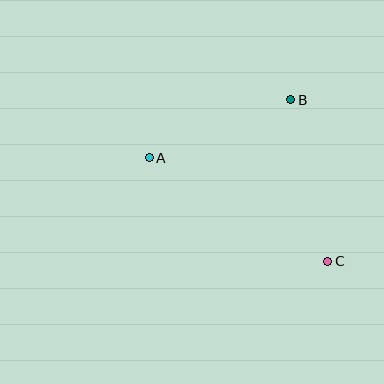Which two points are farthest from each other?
Points A and C are farthest from each other.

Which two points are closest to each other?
Points A and B are closest to each other.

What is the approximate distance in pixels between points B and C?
The distance between B and C is approximately 166 pixels.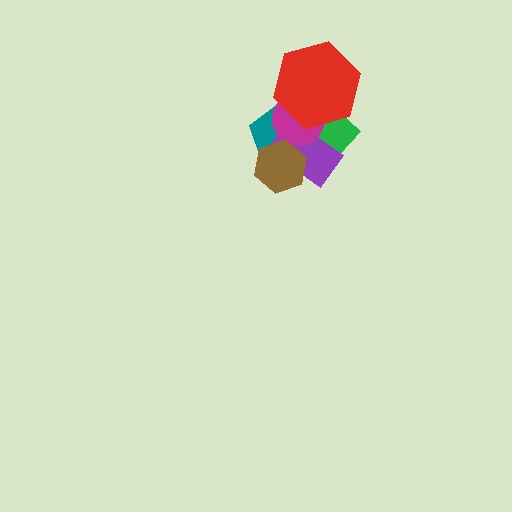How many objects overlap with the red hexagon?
4 objects overlap with the red hexagon.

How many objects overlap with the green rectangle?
5 objects overlap with the green rectangle.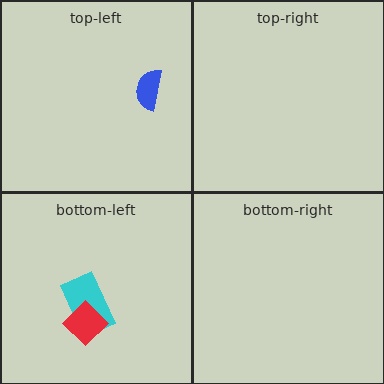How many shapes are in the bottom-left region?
2.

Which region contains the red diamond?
The bottom-left region.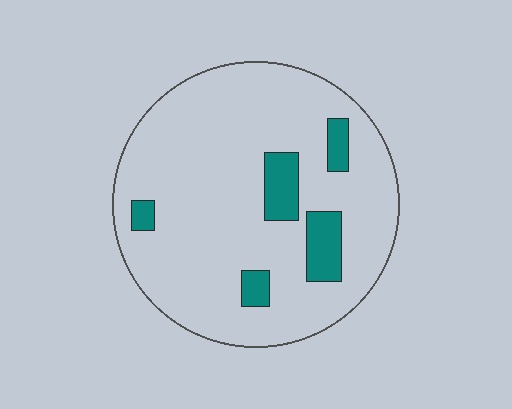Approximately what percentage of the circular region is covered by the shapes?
Approximately 10%.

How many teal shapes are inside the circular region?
5.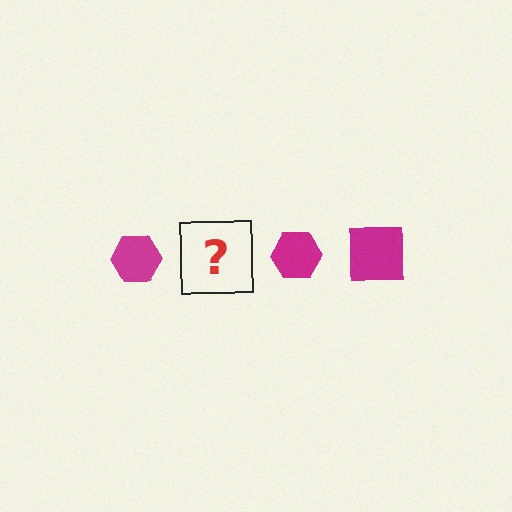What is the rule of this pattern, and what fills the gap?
The rule is that the pattern cycles through hexagon, square shapes in magenta. The gap should be filled with a magenta square.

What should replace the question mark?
The question mark should be replaced with a magenta square.